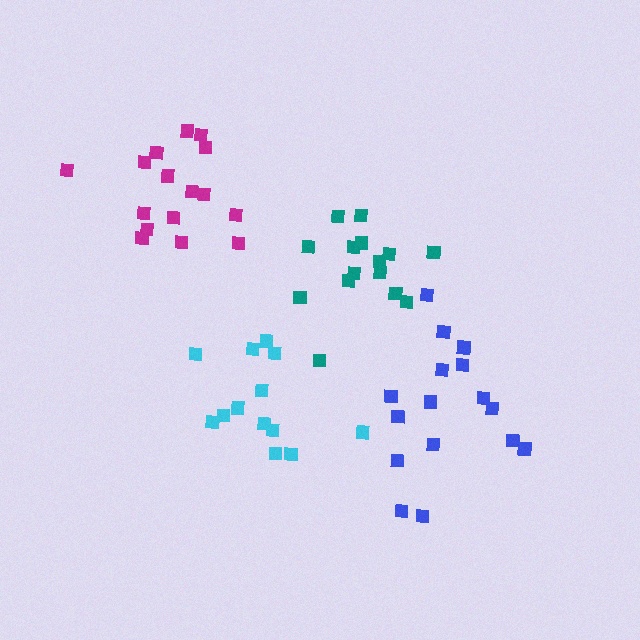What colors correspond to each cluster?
The clusters are colored: magenta, cyan, blue, teal.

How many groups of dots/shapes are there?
There are 4 groups.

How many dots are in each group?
Group 1: 16 dots, Group 2: 13 dots, Group 3: 16 dots, Group 4: 15 dots (60 total).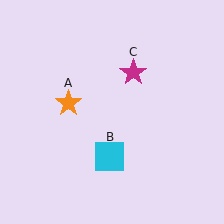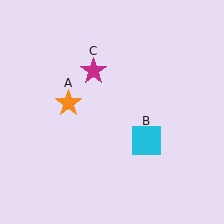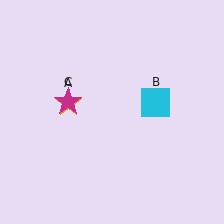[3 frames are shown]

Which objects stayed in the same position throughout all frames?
Orange star (object A) remained stationary.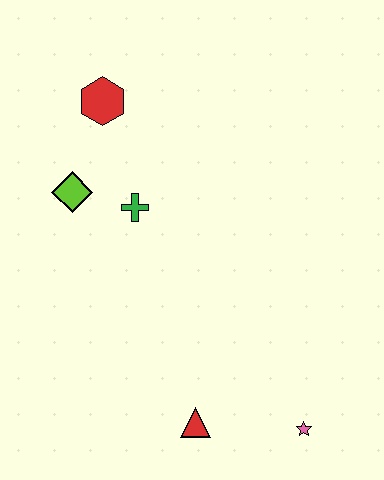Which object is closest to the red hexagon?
The lime diamond is closest to the red hexagon.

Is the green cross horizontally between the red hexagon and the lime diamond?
No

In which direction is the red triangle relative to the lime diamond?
The red triangle is below the lime diamond.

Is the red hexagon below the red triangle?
No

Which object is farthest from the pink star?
The red hexagon is farthest from the pink star.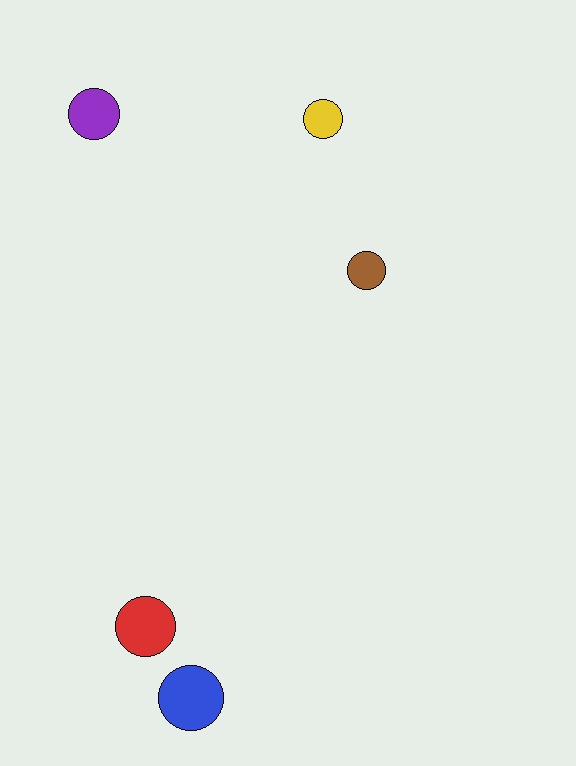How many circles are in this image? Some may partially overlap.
There are 5 circles.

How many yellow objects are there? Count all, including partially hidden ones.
There is 1 yellow object.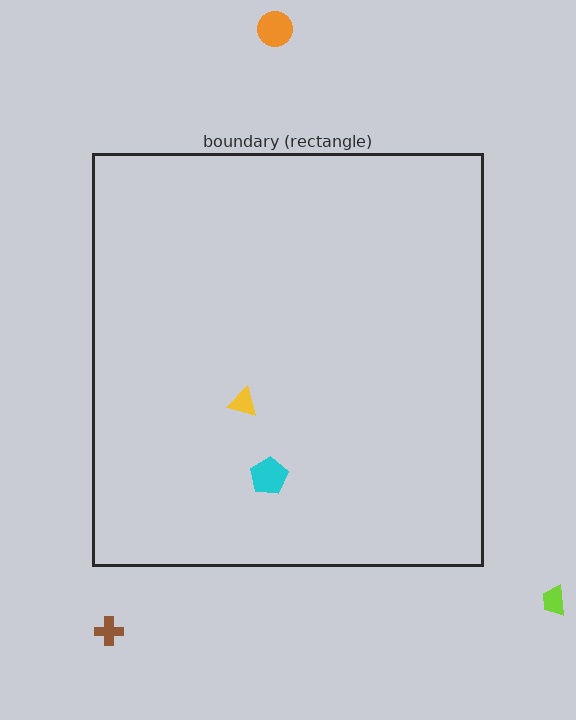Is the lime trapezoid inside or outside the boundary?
Outside.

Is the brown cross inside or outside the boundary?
Outside.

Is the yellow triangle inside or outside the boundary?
Inside.